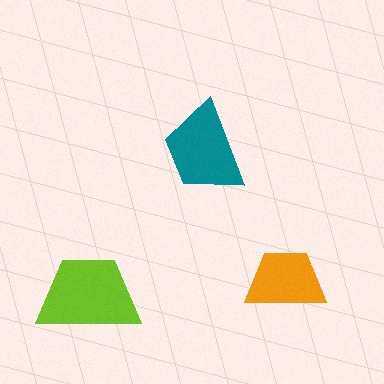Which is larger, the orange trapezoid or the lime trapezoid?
The lime one.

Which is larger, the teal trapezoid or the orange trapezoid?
The teal one.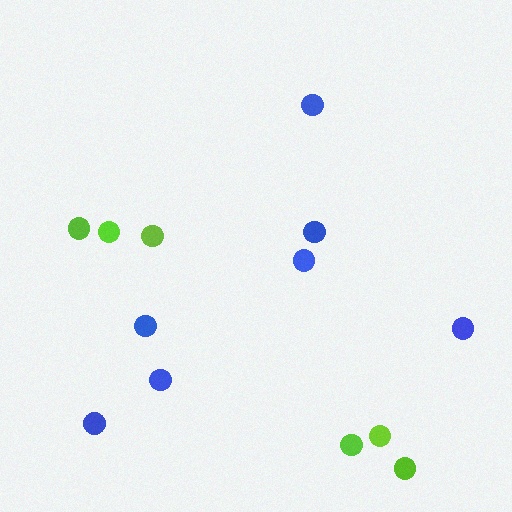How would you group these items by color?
There are 2 groups: one group of lime circles (6) and one group of blue circles (7).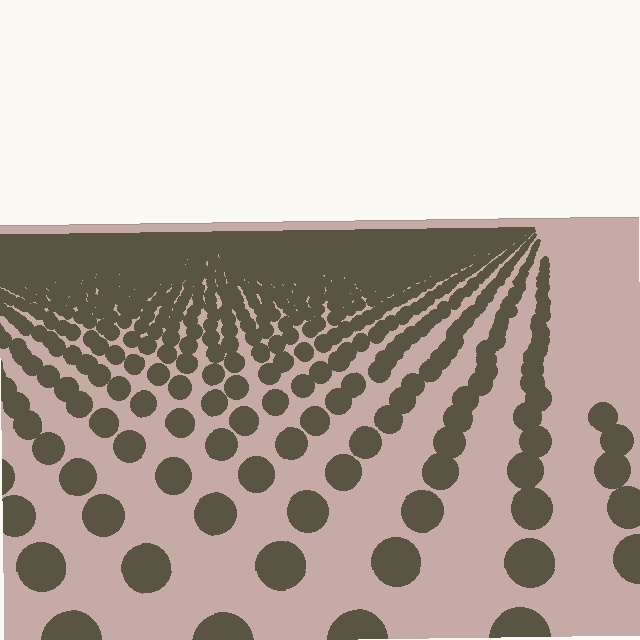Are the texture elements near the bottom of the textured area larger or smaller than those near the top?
Larger. Near the bottom, elements are closer to the viewer and appear at a bigger on-screen size.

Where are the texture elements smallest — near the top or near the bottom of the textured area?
Near the top.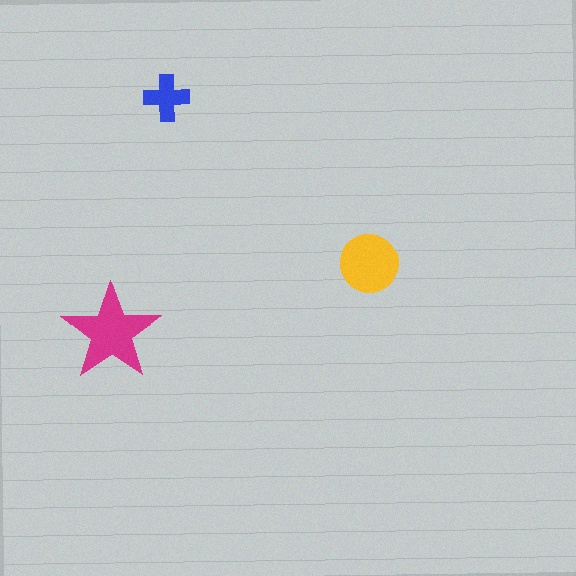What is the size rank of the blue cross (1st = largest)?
3rd.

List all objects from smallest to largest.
The blue cross, the yellow circle, the magenta star.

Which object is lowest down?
The magenta star is bottommost.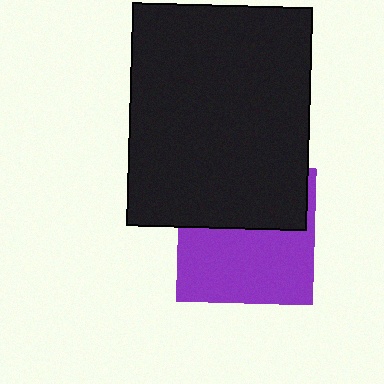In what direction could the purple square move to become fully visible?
The purple square could move down. That would shift it out from behind the black rectangle entirely.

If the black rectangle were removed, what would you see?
You would see the complete purple square.